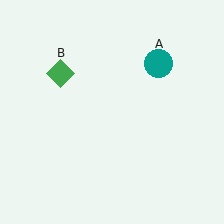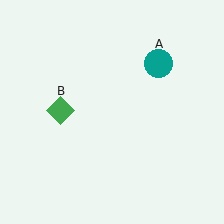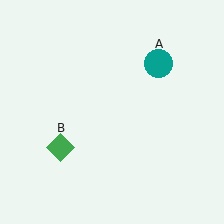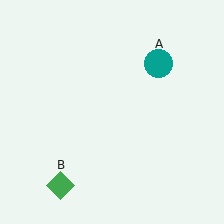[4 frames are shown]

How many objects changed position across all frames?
1 object changed position: green diamond (object B).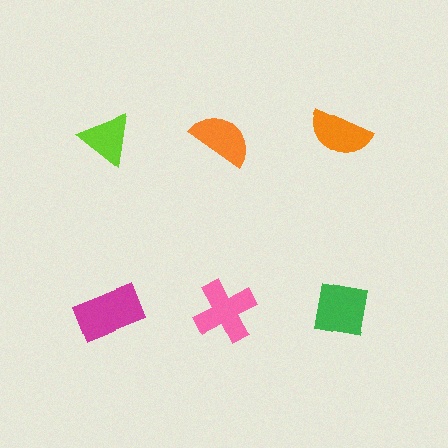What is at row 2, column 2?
A pink cross.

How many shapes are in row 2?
3 shapes.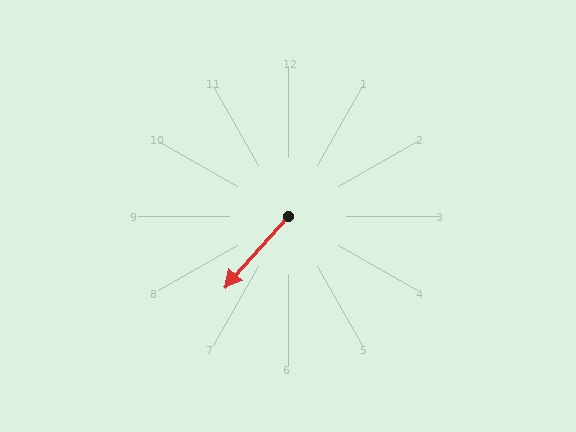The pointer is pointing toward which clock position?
Roughly 7 o'clock.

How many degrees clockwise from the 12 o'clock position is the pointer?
Approximately 222 degrees.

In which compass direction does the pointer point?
Southwest.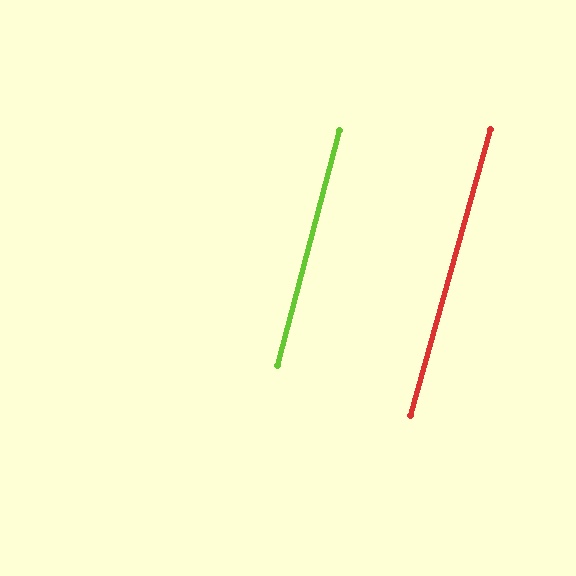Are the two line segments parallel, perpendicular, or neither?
Parallel — their directions differ by only 0.8°.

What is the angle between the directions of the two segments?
Approximately 1 degree.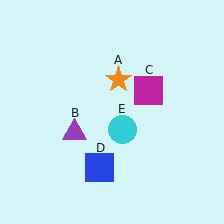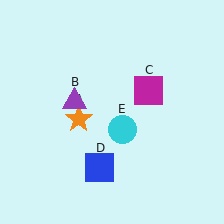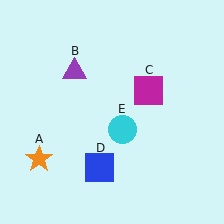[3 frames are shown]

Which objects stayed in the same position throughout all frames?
Magenta square (object C) and blue square (object D) and cyan circle (object E) remained stationary.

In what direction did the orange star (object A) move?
The orange star (object A) moved down and to the left.